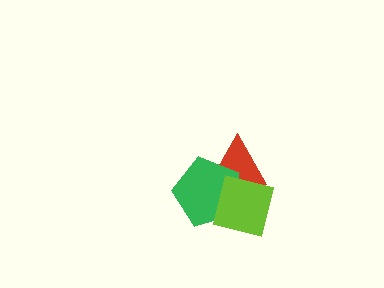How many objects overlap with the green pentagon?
2 objects overlap with the green pentagon.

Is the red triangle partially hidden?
Yes, it is partially covered by another shape.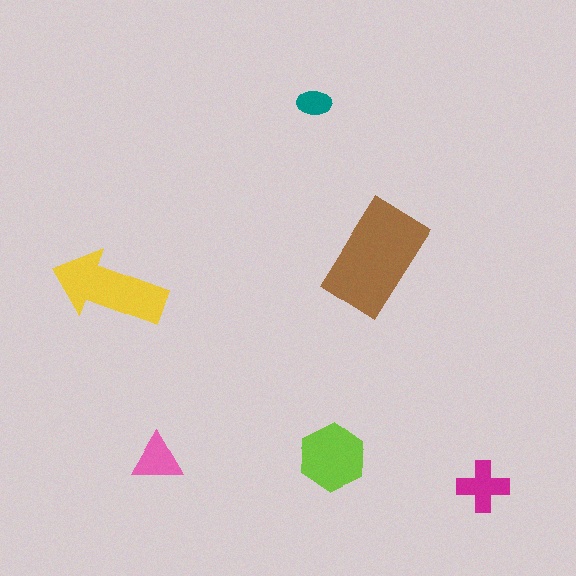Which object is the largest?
The brown rectangle.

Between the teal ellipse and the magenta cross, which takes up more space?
The magenta cross.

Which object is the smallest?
The teal ellipse.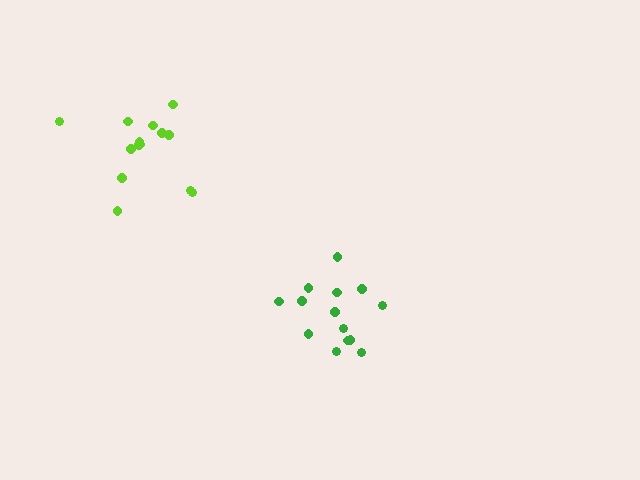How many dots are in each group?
Group 1: 14 dots, Group 2: 14 dots (28 total).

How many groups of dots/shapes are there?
There are 2 groups.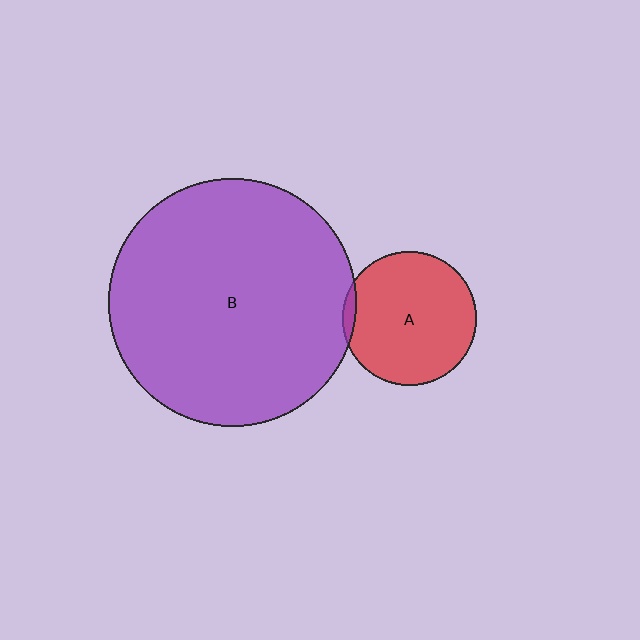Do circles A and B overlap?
Yes.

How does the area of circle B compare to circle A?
Approximately 3.4 times.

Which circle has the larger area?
Circle B (purple).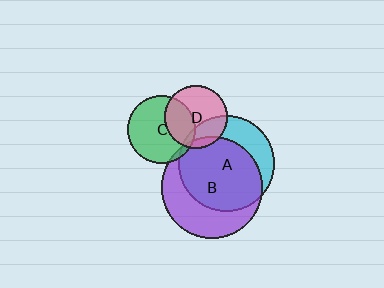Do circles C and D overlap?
Yes.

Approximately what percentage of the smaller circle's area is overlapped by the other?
Approximately 35%.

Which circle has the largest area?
Circle B (purple).